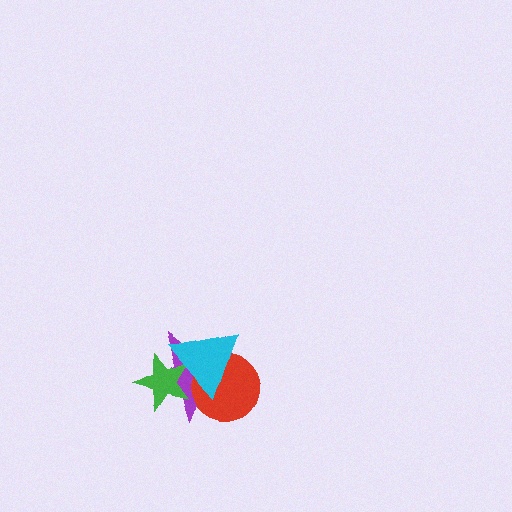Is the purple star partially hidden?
Yes, it is partially covered by another shape.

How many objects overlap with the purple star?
3 objects overlap with the purple star.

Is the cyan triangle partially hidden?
No, no other shape covers it.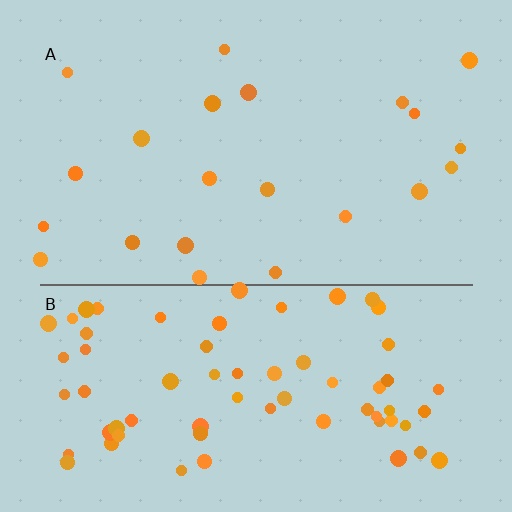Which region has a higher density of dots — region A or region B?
B (the bottom).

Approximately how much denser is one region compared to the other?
Approximately 3.3× — region B over region A.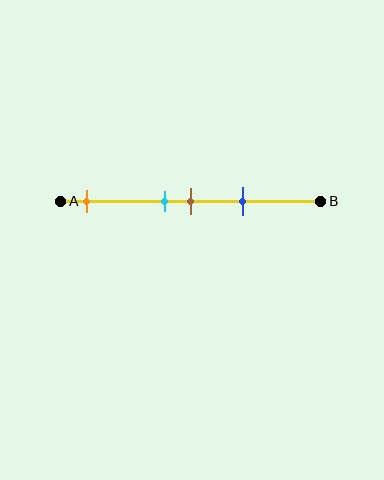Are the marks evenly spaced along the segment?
No, the marks are not evenly spaced.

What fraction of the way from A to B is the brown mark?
The brown mark is approximately 50% (0.5) of the way from A to B.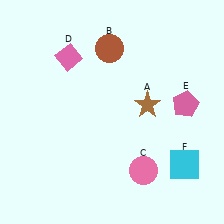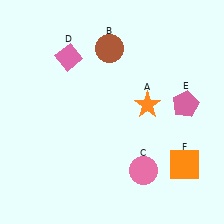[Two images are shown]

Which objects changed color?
A changed from brown to orange. F changed from cyan to orange.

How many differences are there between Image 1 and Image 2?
There are 2 differences between the two images.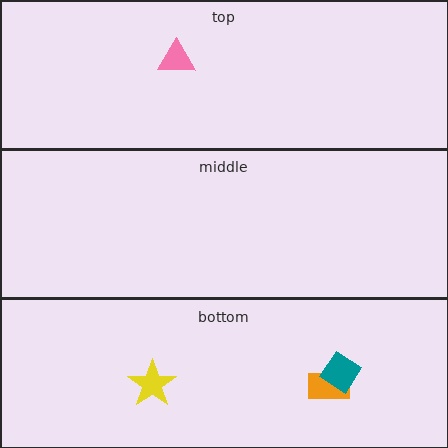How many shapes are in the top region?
1.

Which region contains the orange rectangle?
The bottom region.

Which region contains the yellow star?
The bottom region.